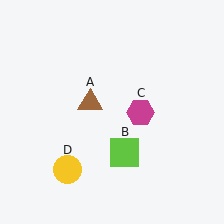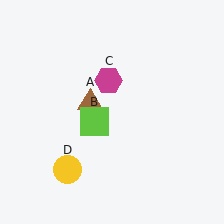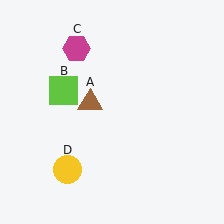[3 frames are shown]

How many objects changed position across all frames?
2 objects changed position: lime square (object B), magenta hexagon (object C).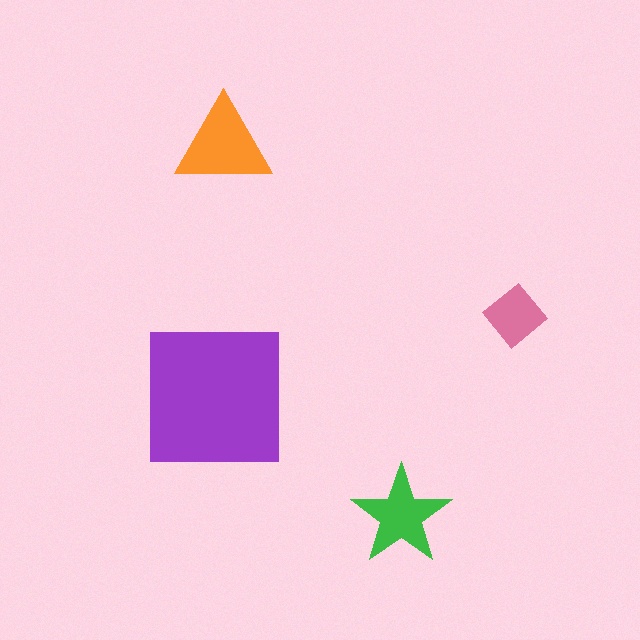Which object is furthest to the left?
The purple square is leftmost.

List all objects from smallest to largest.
The pink diamond, the green star, the orange triangle, the purple square.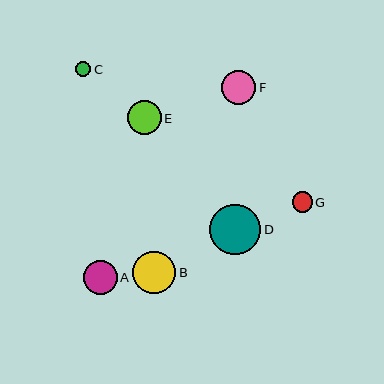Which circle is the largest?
Circle D is the largest with a size of approximately 51 pixels.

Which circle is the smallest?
Circle C is the smallest with a size of approximately 15 pixels.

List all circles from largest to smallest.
From largest to smallest: D, B, F, A, E, G, C.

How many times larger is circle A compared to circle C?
Circle A is approximately 2.2 times the size of circle C.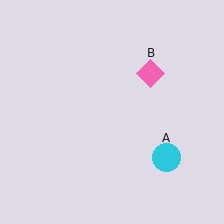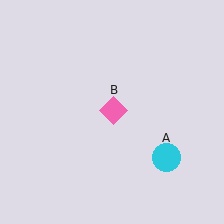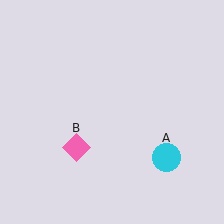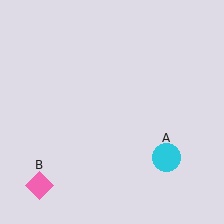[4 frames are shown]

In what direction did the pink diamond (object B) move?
The pink diamond (object B) moved down and to the left.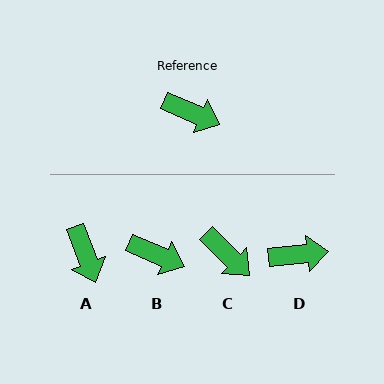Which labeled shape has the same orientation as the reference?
B.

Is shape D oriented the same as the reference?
No, it is off by about 30 degrees.